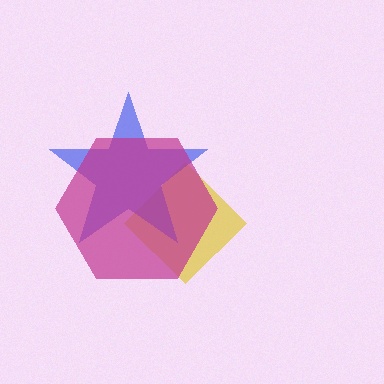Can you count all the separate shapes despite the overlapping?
Yes, there are 3 separate shapes.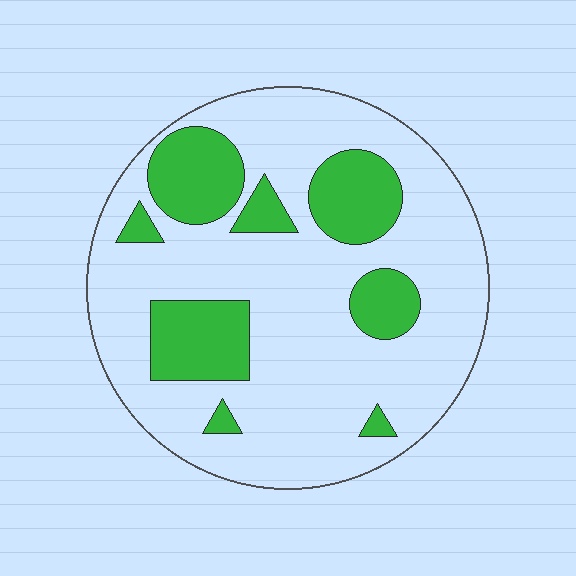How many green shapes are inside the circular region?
8.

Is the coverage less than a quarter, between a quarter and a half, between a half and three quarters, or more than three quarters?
Less than a quarter.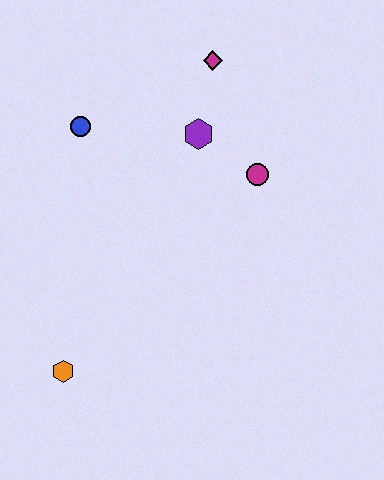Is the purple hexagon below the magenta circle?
No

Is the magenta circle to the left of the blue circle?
No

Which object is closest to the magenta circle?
The purple hexagon is closest to the magenta circle.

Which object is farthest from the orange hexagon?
The magenta diamond is farthest from the orange hexagon.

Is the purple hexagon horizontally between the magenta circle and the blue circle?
Yes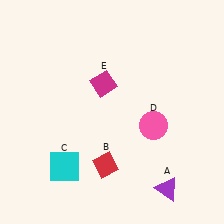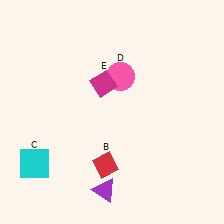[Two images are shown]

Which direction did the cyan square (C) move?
The cyan square (C) moved left.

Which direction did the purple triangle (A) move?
The purple triangle (A) moved left.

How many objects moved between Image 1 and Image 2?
3 objects moved between the two images.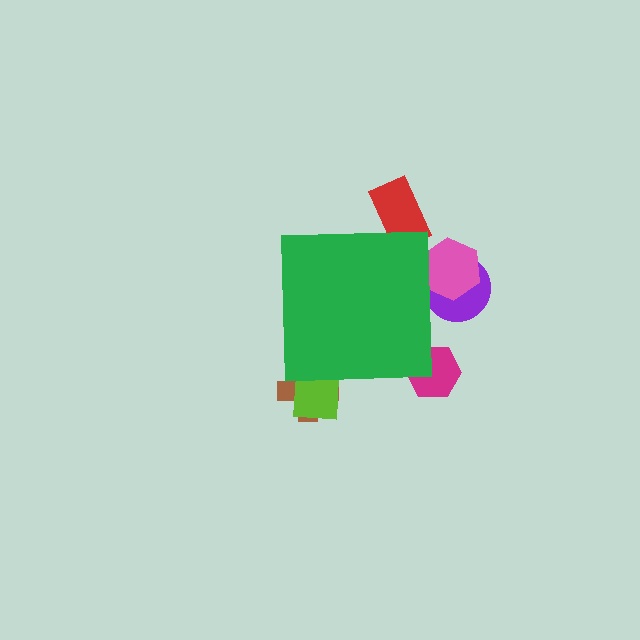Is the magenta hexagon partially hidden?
Yes, the magenta hexagon is partially hidden behind the green square.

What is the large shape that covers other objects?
A green square.